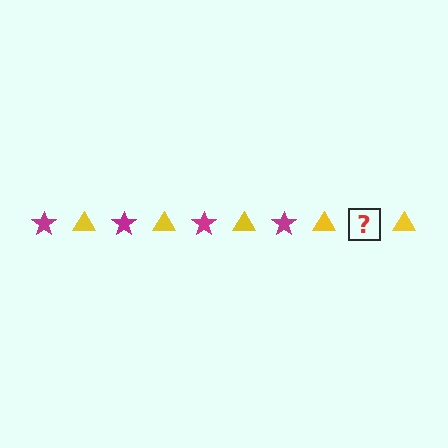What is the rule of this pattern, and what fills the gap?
The rule is that the pattern alternates between magenta star and yellow triangle. The gap should be filled with a magenta star.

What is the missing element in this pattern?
The missing element is a magenta star.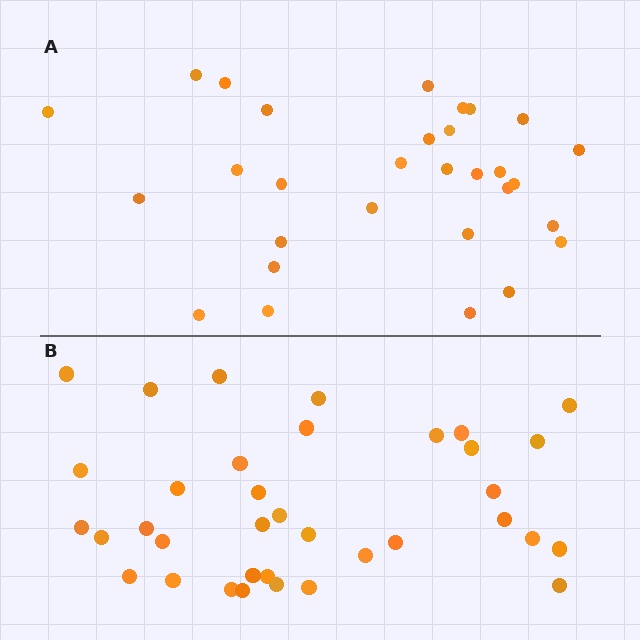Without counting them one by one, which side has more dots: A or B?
Region B (the bottom region) has more dots.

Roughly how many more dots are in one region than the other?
Region B has about 6 more dots than region A.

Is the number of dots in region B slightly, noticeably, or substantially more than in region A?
Region B has only slightly more — the two regions are fairly close. The ratio is roughly 1.2 to 1.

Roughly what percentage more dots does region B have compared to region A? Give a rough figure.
About 20% more.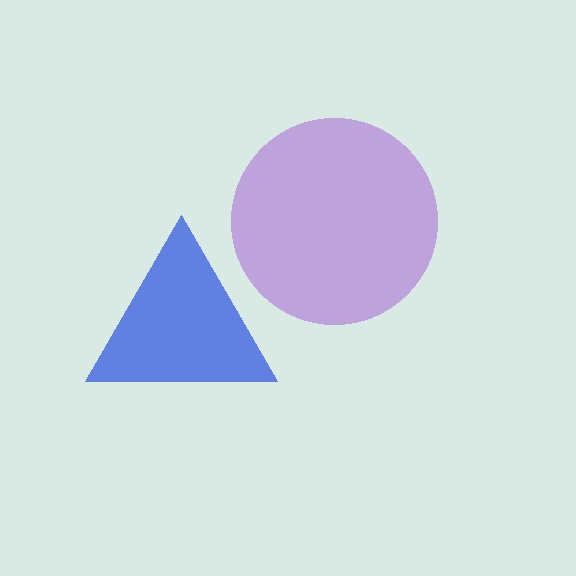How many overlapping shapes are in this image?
There are 2 overlapping shapes in the image.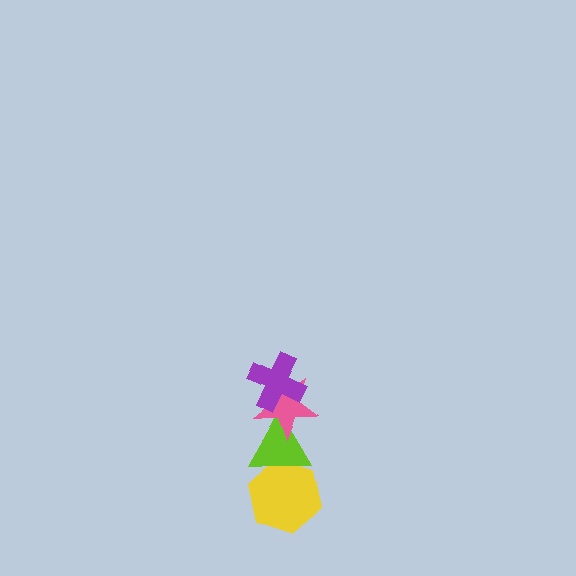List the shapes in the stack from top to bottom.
From top to bottom: the purple cross, the pink star, the lime triangle, the yellow hexagon.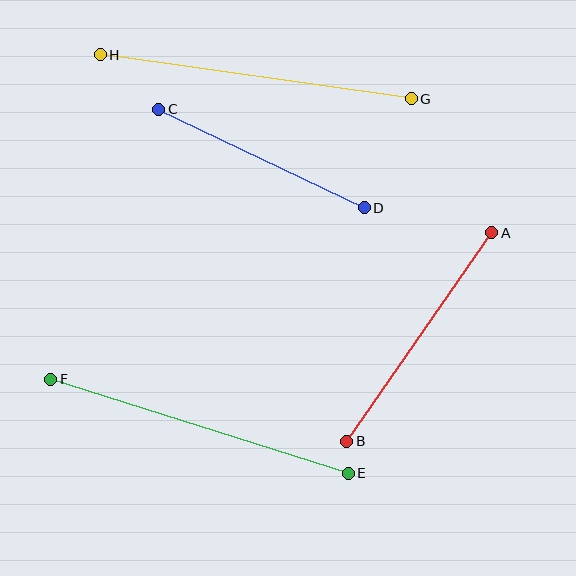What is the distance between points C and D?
The distance is approximately 228 pixels.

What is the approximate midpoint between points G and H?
The midpoint is at approximately (256, 77) pixels.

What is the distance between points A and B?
The distance is approximately 254 pixels.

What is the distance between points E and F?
The distance is approximately 312 pixels.